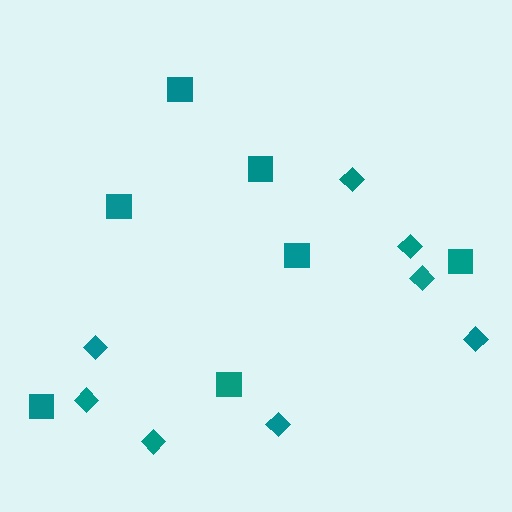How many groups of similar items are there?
There are 2 groups: one group of diamonds (8) and one group of squares (7).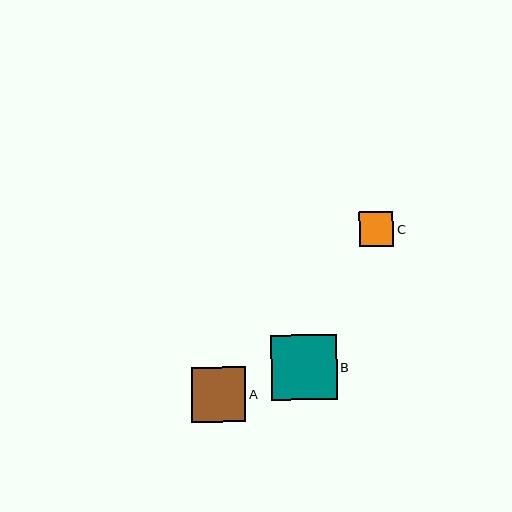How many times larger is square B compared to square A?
Square B is approximately 1.2 times the size of square A.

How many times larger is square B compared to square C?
Square B is approximately 1.9 times the size of square C.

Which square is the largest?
Square B is the largest with a size of approximately 65 pixels.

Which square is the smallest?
Square C is the smallest with a size of approximately 34 pixels.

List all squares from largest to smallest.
From largest to smallest: B, A, C.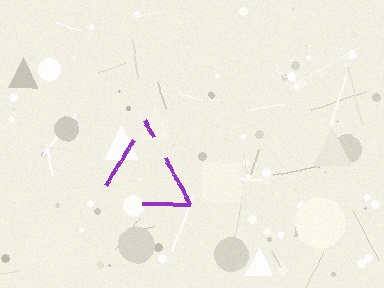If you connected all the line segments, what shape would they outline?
They would outline a triangle.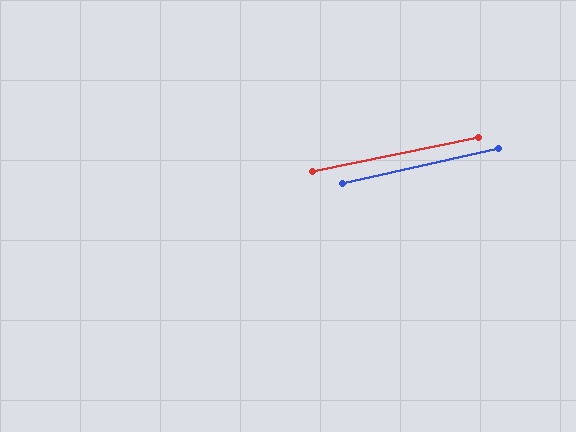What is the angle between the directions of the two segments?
Approximately 1 degree.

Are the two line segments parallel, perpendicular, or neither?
Parallel — their directions differ by only 1.1°.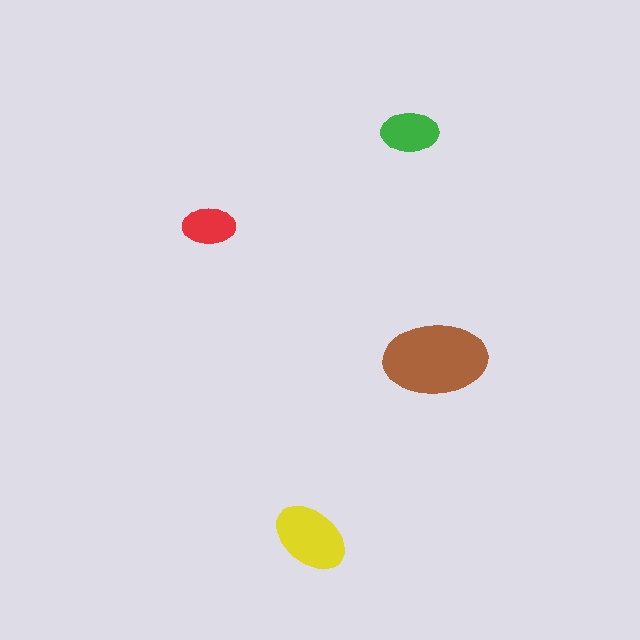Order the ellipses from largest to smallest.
the brown one, the yellow one, the green one, the red one.